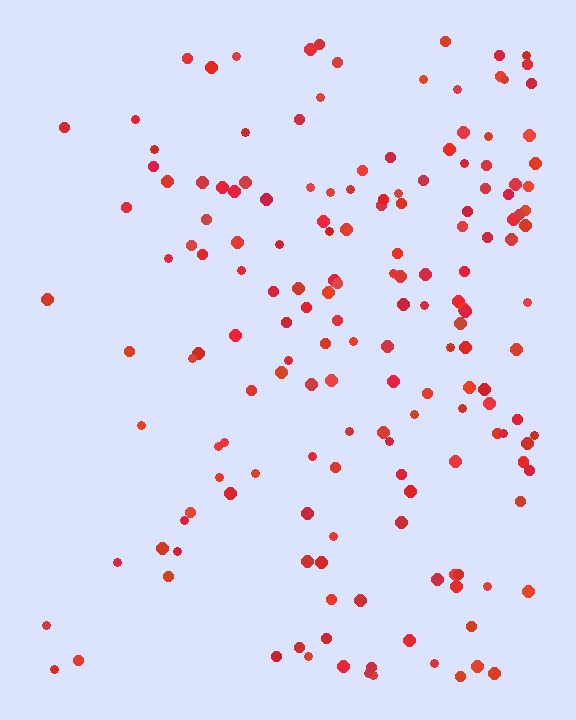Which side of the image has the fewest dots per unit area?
The left.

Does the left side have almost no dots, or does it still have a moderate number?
Still a moderate number, just noticeably fewer than the right.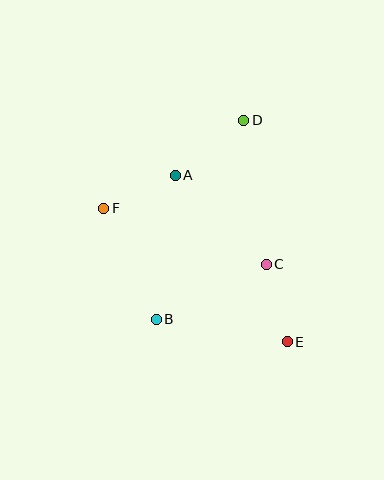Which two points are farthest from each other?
Points E and F are farthest from each other.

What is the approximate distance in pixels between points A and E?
The distance between A and E is approximately 201 pixels.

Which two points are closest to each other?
Points A and F are closest to each other.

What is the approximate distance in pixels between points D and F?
The distance between D and F is approximately 166 pixels.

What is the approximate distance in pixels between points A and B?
The distance between A and B is approximately 145 pixels.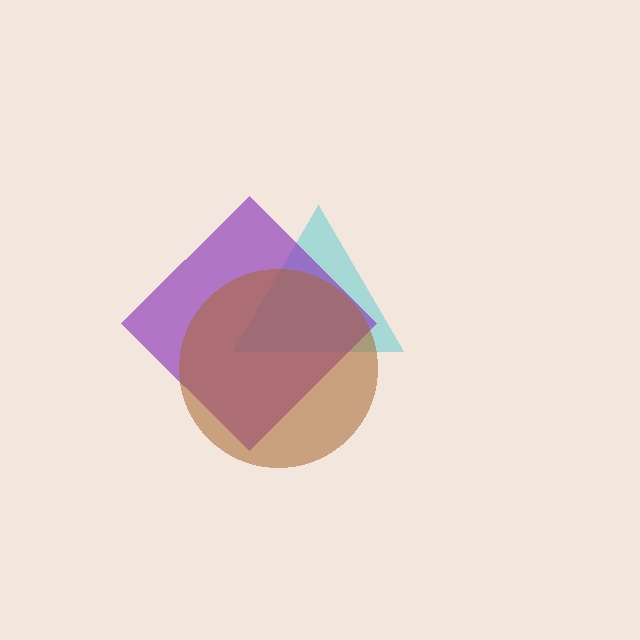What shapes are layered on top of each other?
The layered shapes are: a cyan triangle, a purple diamond, a brown circle.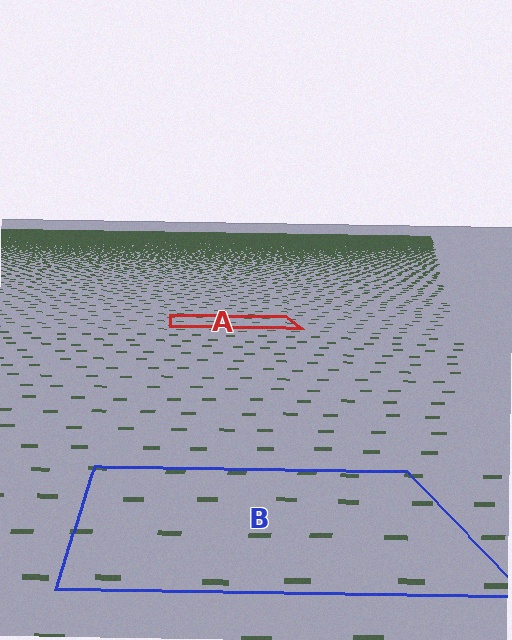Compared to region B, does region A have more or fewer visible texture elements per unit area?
Region A has more texture elements per unit area — they are packed more densely because it is farther away.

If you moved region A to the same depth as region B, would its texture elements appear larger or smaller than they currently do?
They would appear larger. At a closer depth, the same texture elements are projected at a bigger on-screen size.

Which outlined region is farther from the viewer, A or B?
Region A is farther from the viewer — the texture elements inside it appear smaller and more densely packed.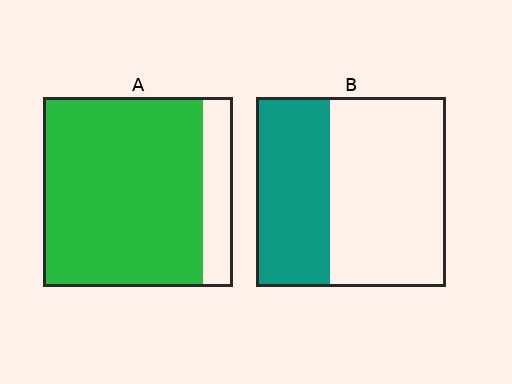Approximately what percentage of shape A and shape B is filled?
A is approximately 85% and B is approximately 40%.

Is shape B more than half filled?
No.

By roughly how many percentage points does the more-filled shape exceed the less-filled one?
By roughly 45 percentage points (A over B).